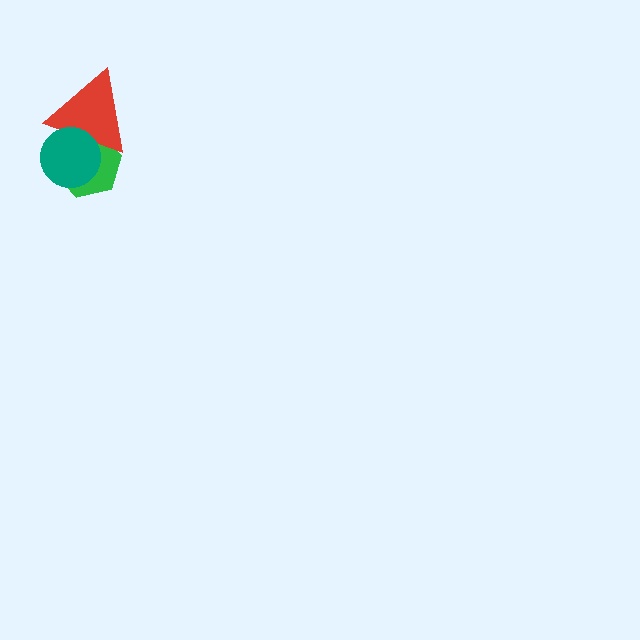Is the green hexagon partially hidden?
Yes, it is partially covered by another shape.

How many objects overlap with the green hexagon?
2 objects overlap with the green hexagon.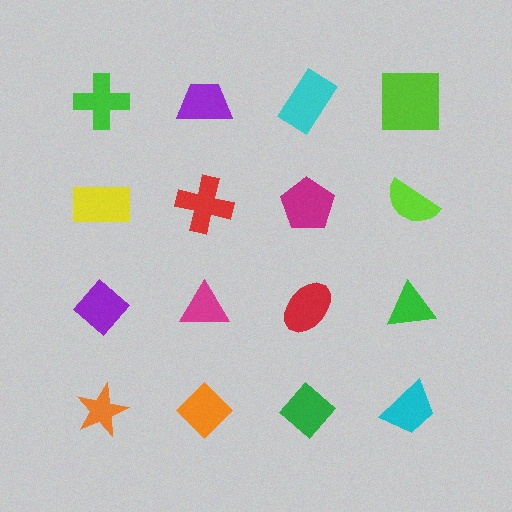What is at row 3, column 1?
A purple diamond.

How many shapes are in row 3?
4 shapes.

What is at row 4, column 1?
An orange star.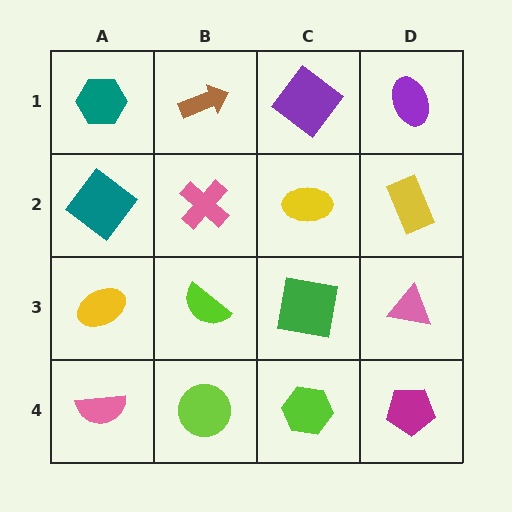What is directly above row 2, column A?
A teal hexagon.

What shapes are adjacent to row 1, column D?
A yellow rectangle (row 2, column D), a purple diamond (row 1, column C).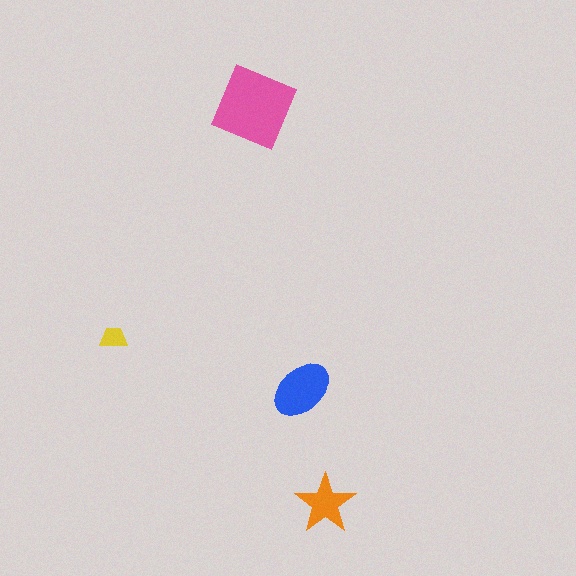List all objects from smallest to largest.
The yellow trapezoid, the orange star, the blue ellipse, the pink diamond.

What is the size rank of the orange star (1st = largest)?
3rd.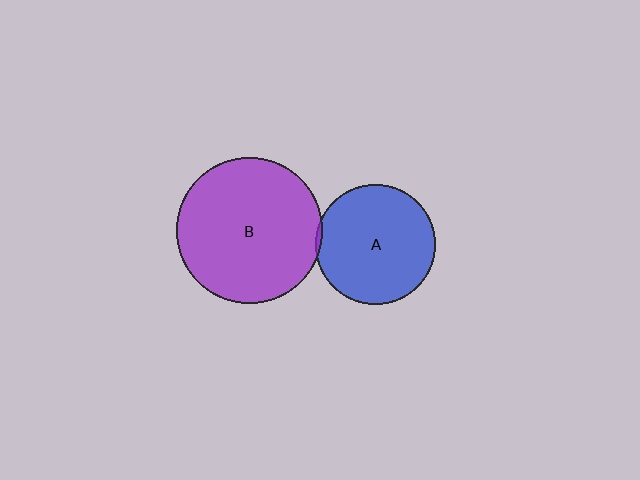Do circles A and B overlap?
Yes.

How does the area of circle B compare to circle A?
Approximately 1.5 times.